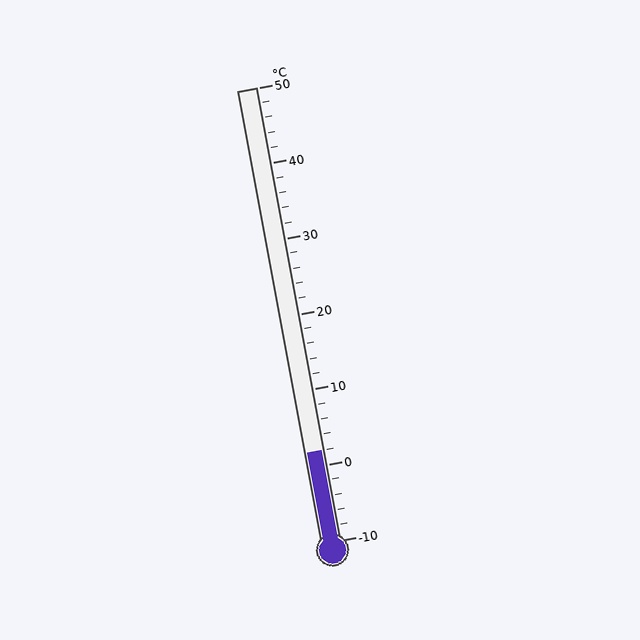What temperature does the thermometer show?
The thermometer shows approximately 2°C.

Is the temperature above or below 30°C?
The temperature is below 30°C.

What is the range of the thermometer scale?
The thermometer scale ranges from -10°C to 50°C.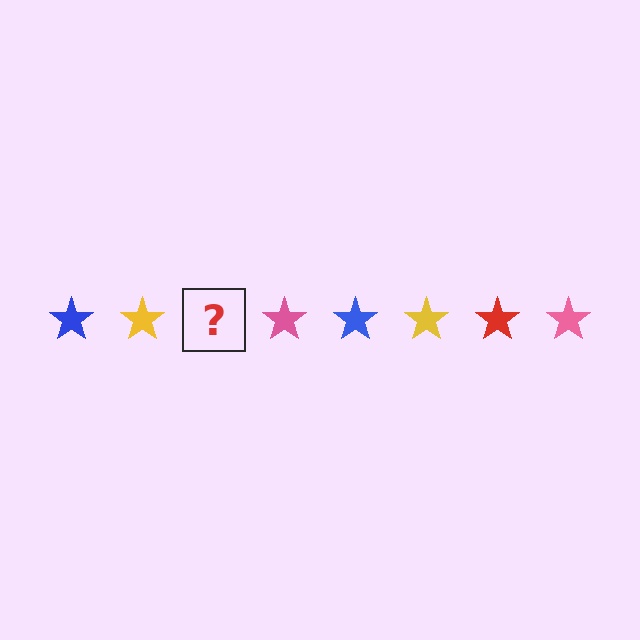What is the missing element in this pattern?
The missing element is a red star.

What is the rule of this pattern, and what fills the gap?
The rule is that the pattern cycles through blue, yellow, red, pink stars. The gap should be filled with a red star.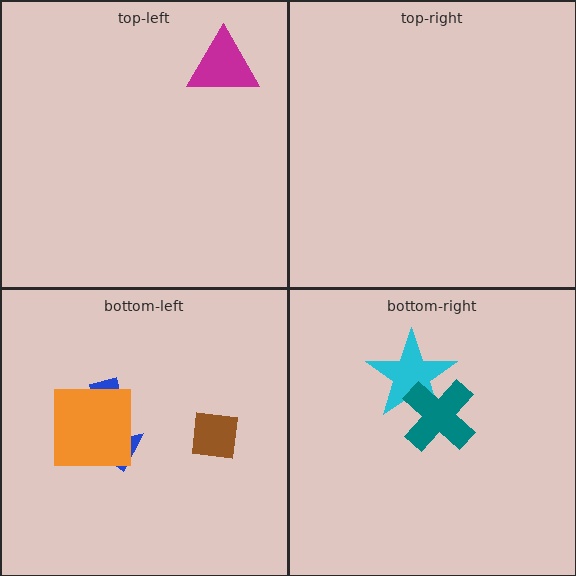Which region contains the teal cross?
The bottom-right region.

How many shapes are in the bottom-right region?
2.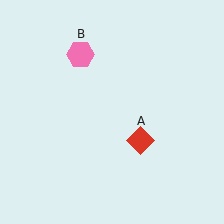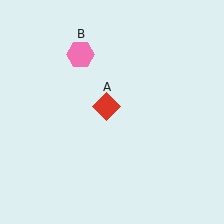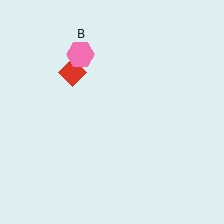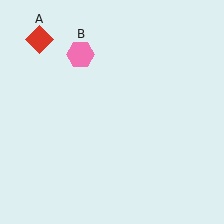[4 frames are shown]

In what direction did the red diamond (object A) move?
The red diamond (object A) moved up and to the left.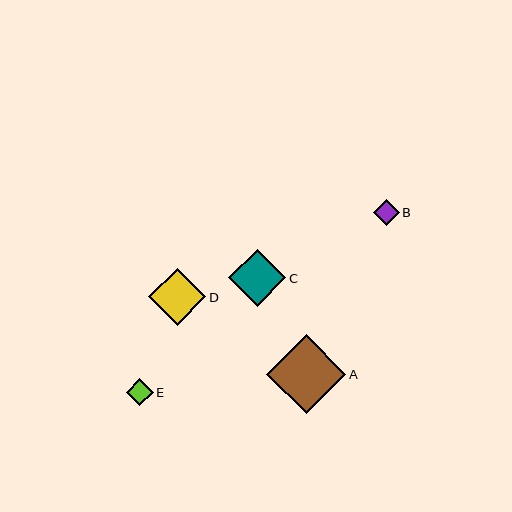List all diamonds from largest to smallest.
From largest to smallest: A, C, D, E, B.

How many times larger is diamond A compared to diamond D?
Diamond A is approximately 1.4 times the size of diamond D.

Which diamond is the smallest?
Diamond B is the smallest with a size of approximately 26 pixels.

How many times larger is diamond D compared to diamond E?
Diamond D is approximately 2.1 times the size of diamond E.